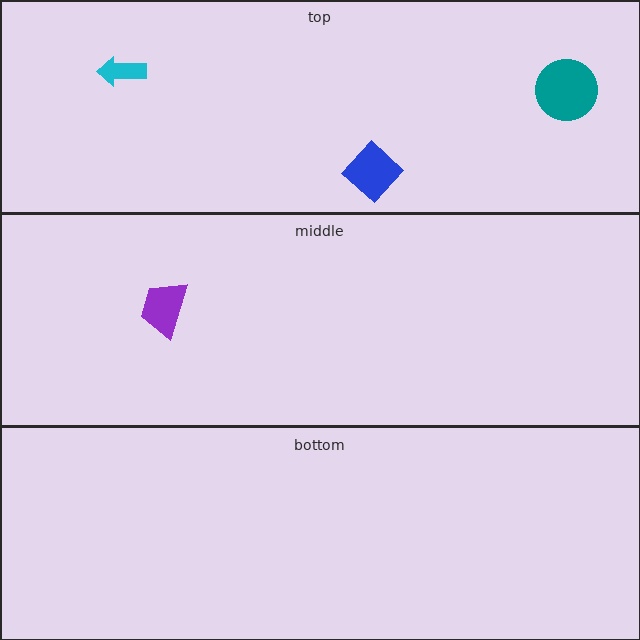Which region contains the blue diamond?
The top region.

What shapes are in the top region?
The teal circle, the blue diamond, the cyan arrow.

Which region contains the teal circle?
The top region.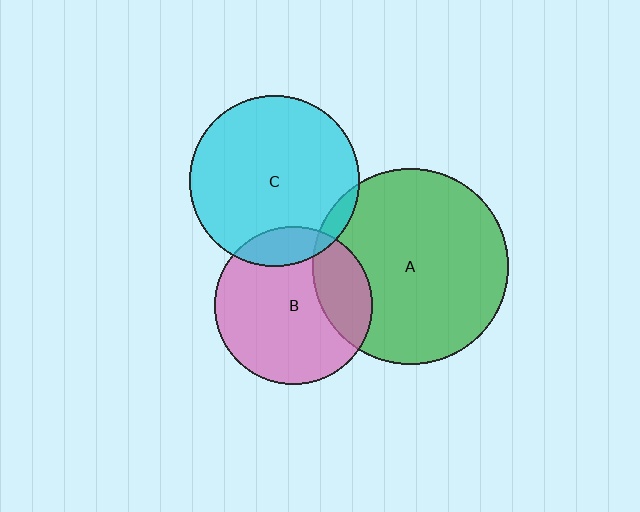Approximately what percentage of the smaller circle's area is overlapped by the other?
Approximately 25%.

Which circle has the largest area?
Circle A (green).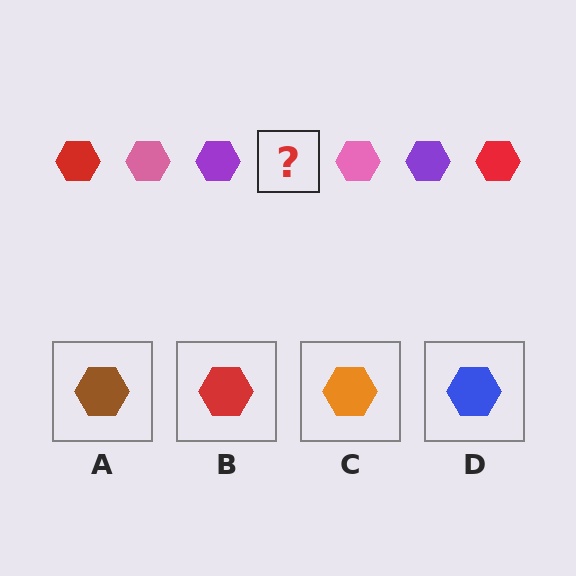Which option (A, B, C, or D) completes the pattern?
B.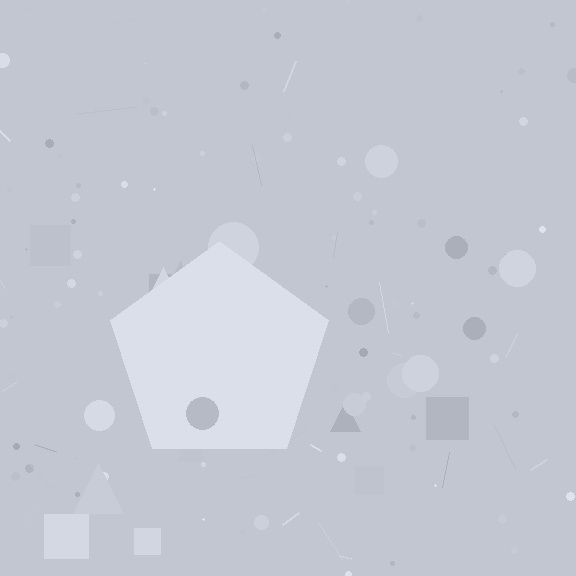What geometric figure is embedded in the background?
A pentagon is embedded in the background.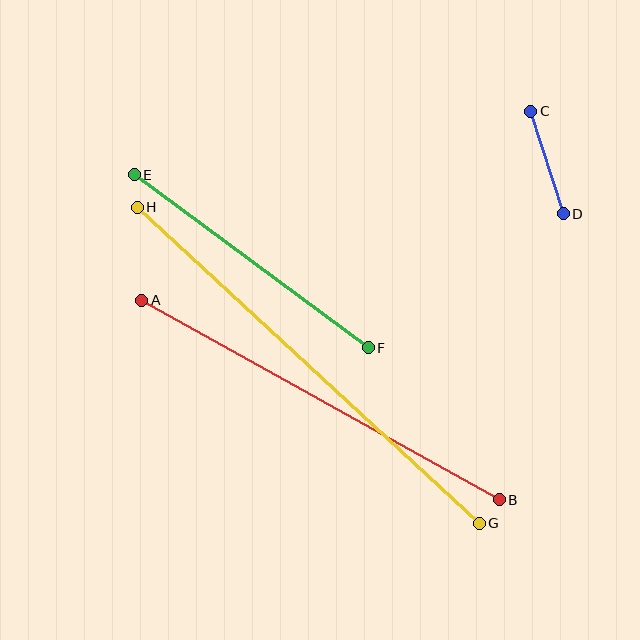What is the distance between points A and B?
The distance is approximately 409 pixels.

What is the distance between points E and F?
The distance is approximately 291 pixels.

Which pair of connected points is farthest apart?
Points G and H are farthest apart.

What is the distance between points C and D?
The distance is approximately 108 pixels.